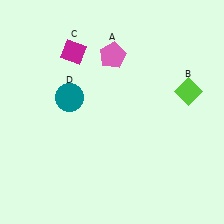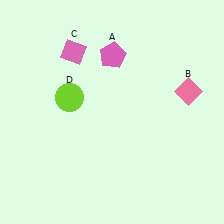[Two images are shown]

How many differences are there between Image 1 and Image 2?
There are 3 differences between the two images.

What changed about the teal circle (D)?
In Image 1, D is teal. In Image 2, it changed to lime.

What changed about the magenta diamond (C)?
In Image 1, C is magenta. In Image 2, it changed to pink.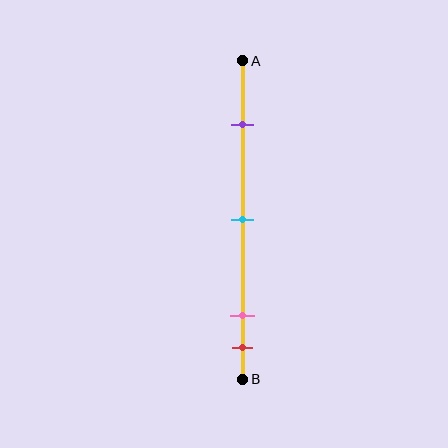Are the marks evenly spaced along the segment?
No, the marks are not evenly spaced.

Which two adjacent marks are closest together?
The pink and red marks are the closest adjacent pair.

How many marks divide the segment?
There are 4 marks dividing the segment.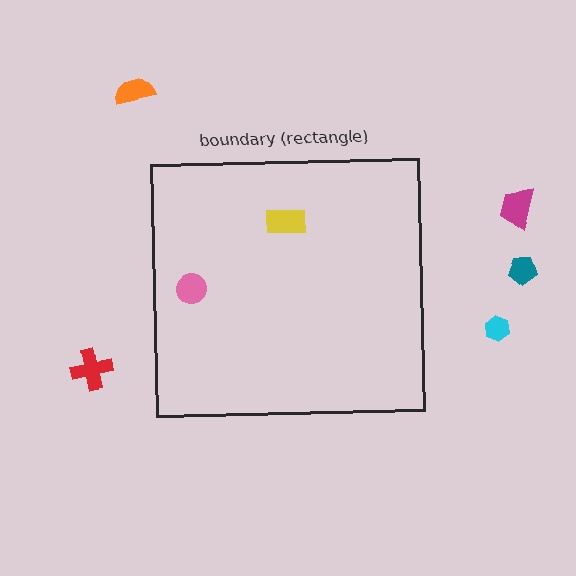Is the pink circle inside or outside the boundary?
Inside.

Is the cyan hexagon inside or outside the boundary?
Outside.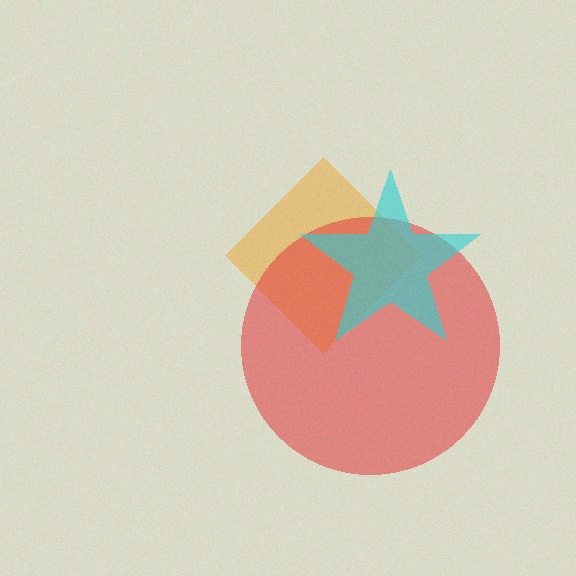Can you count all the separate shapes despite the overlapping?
Yes, there are 3 separate shapes.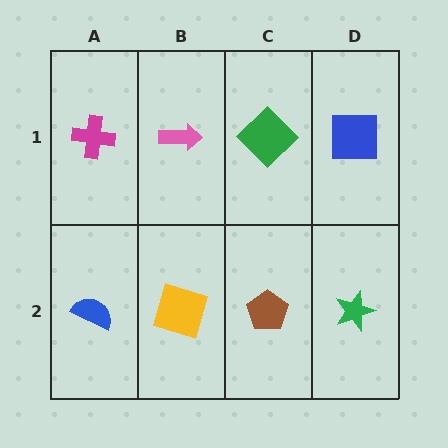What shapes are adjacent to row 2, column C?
A green diamond (row 1, column C), a yellow square (row 2, column B), a green star (row 2, column D).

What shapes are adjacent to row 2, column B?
A pink arrow (row 1, column B), a blue semicircle (row 2, column A), a brown pentagon (row 2, column C).